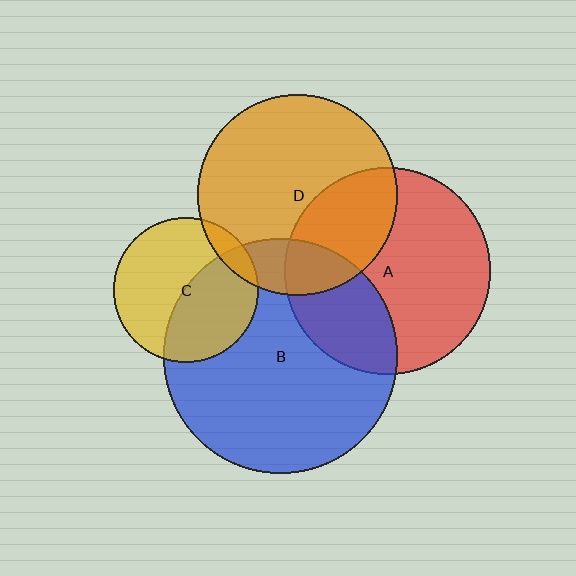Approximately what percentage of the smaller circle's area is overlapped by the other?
Approximately 20%.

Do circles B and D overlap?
Yes.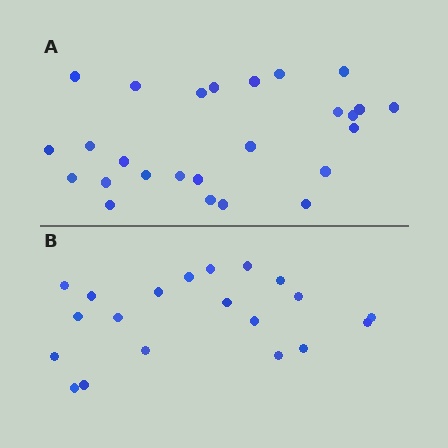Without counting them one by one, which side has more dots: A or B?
Region A (the top region) has more dots.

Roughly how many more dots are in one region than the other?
Region A has about 6 more dots than region B.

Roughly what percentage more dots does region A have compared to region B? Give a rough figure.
About 30% more.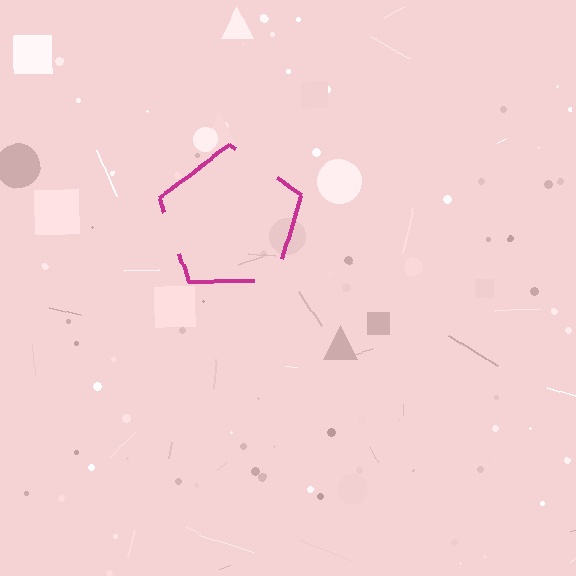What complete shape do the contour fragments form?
The contour fragments form a pentagon.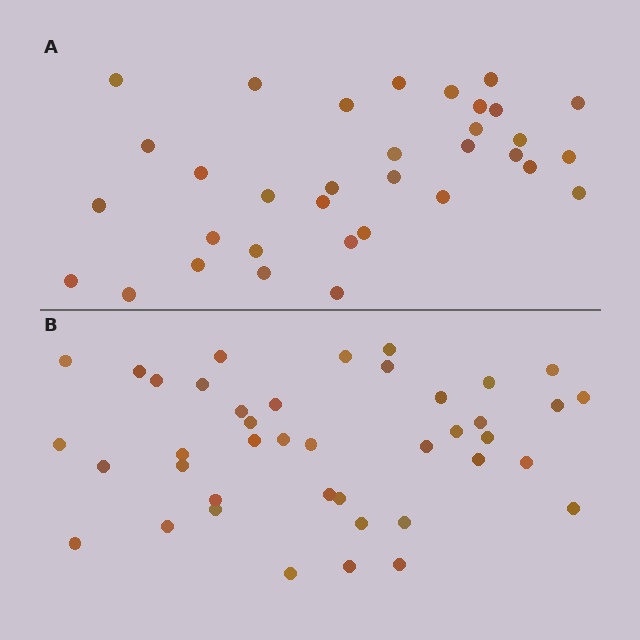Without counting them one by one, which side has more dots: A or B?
Region B (the bottom region) has more dots.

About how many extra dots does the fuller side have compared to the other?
Region B has roughly 8 or so more dots than region A.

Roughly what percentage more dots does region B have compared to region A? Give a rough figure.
About 20% more.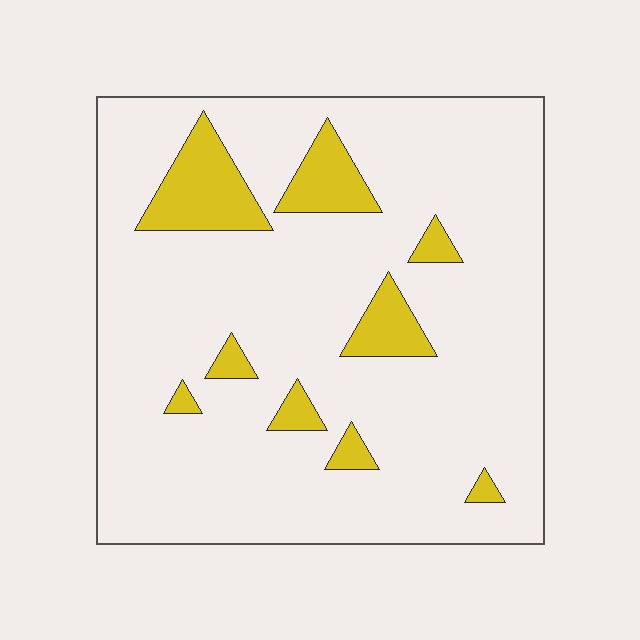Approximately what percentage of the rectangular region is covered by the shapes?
Approximately 15%.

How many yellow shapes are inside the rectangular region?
9.